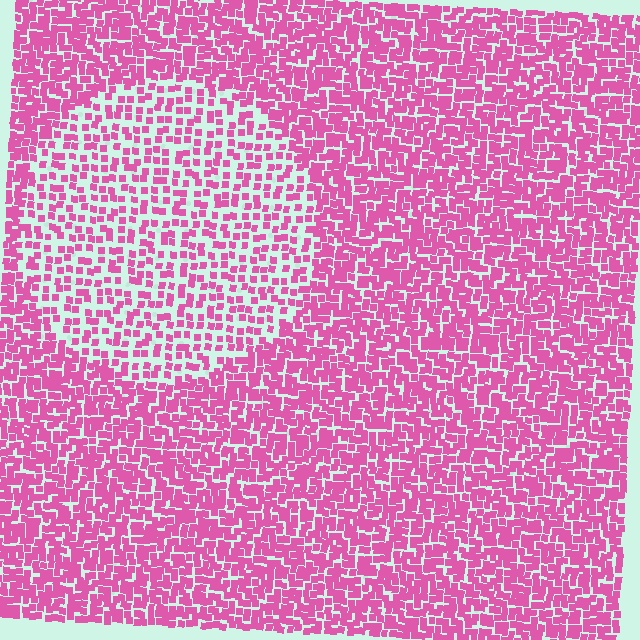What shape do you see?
I see a circle.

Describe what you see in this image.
The image contains small pink elements arranged at two different densities. A circle-shaped region is visible where the elements are less densely packed than the surrounding area.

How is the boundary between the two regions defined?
The boundary is defined by a change in element density (approximately 1.9x ratio). All elements are the same color, size, and shape.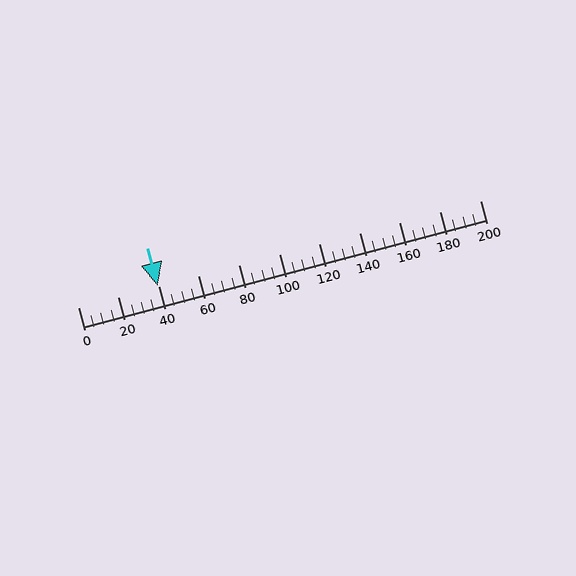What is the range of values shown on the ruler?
The ruler shows values from 0 to 200.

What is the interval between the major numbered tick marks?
The major tick marks are spaced 20 units apart.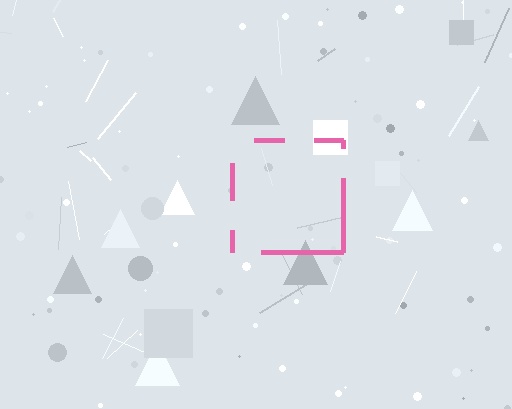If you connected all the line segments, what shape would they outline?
They would outline a square.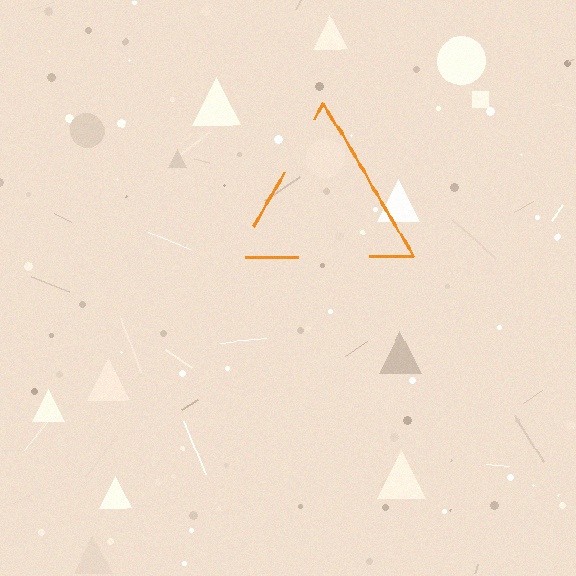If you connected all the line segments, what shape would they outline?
They would outline a triangle.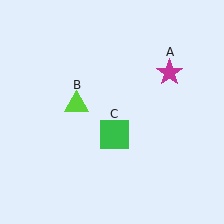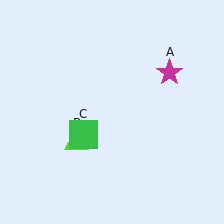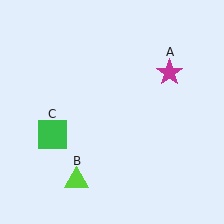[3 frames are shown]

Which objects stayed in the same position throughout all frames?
Magenta star (object A) remained stationary.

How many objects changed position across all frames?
2 objects changed position: lime triangle (object B), green square (object C).